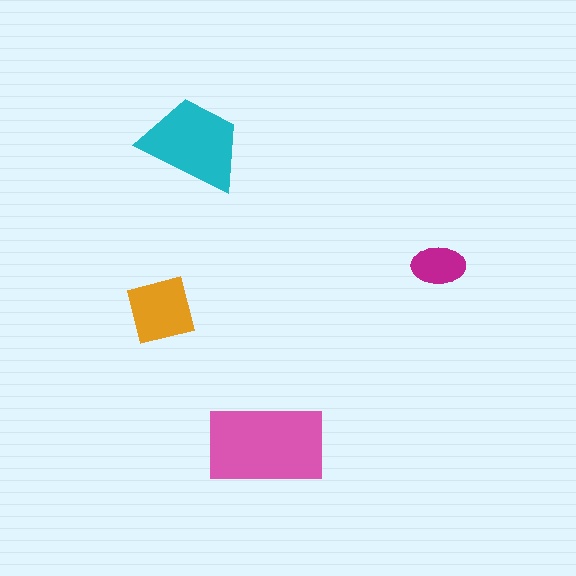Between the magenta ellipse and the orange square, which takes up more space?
The orange square.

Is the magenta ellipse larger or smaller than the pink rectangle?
Smaller.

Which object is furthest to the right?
The magenta ellipse is rightmost.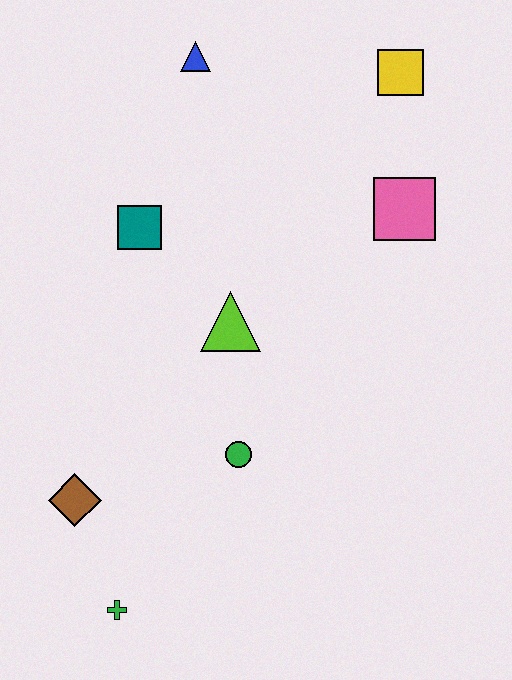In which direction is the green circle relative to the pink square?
The green circle is below the pink square.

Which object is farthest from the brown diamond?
The yellow square is farthest from the brown diamond.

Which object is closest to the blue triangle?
The teal square is closest to the blue triangle.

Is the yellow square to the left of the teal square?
No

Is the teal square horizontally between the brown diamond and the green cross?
No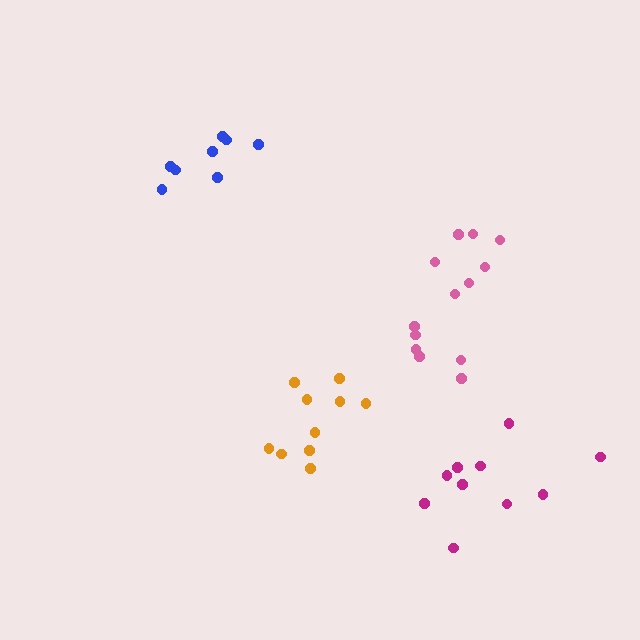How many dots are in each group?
Group 1: 8 dots, Group 2: 10 dots, Group 3: 10 dots, Group 4: 13 dots (41 total).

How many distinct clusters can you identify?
There are 4 distinct clusters.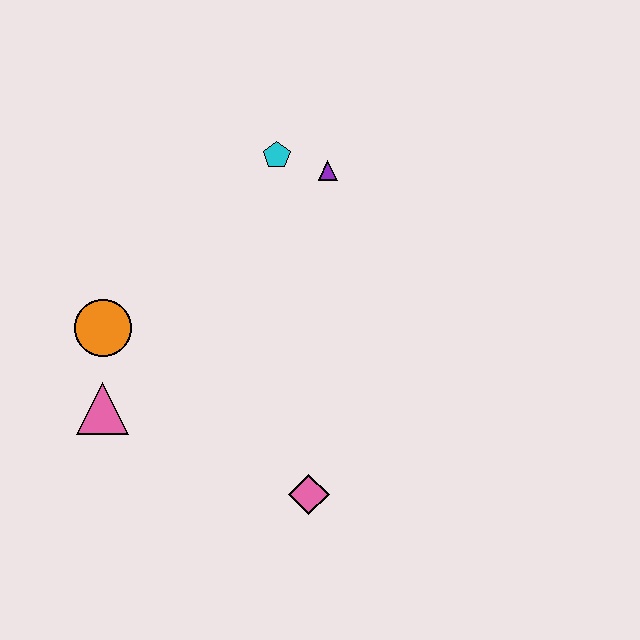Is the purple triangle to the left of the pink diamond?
No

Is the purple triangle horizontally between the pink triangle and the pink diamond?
No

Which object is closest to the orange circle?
The pink triangle is closest to the orange circle.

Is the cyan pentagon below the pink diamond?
No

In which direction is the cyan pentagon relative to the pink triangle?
The cyan pentagon is above the pink triangle.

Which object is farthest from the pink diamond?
The cyan pentagon is farthest from the pink diamond.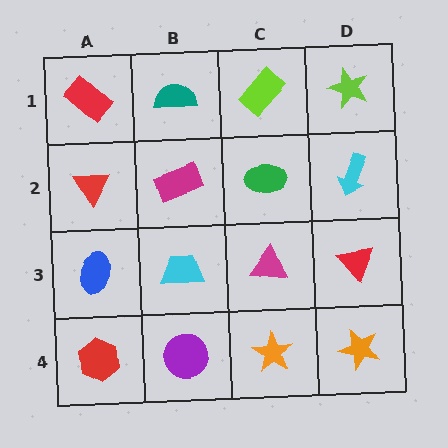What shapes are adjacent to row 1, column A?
A red triangle (row 2, column A), a teal semicircle (row 1, column B).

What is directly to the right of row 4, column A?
A purple circle.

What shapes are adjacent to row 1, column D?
A cyan arrow (row 2, column D), a lime rectangle (row 1, column C).